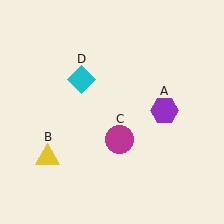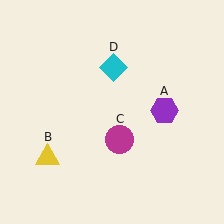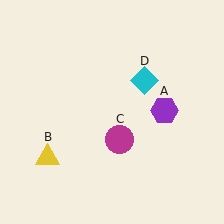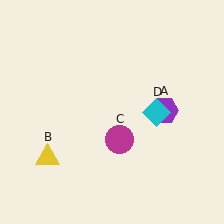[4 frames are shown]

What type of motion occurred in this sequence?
The cyan diamond (object D) rotated clockwise around the center of the scene.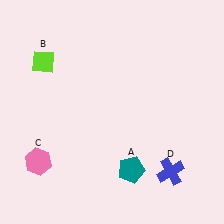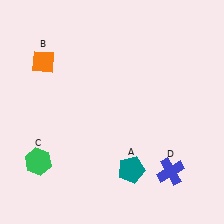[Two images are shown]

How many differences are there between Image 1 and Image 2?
There are 2 differences between the two images.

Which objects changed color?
B changed from lime to orange. C changed from pink to green.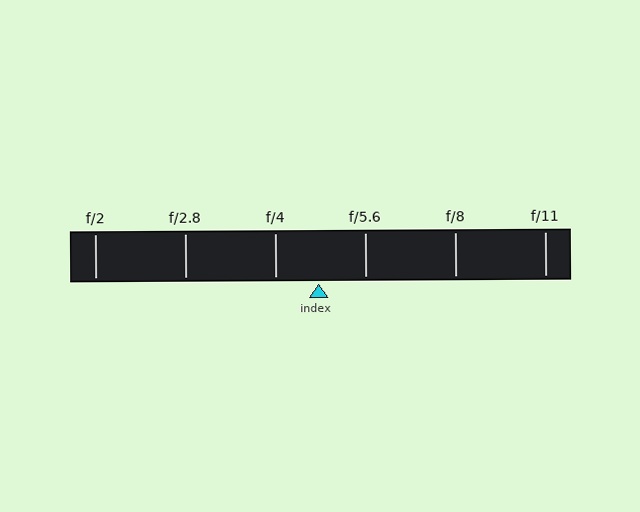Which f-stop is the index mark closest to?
The index mark is closest to f/4.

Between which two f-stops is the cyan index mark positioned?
The index mark is between f/4 and f/5.6.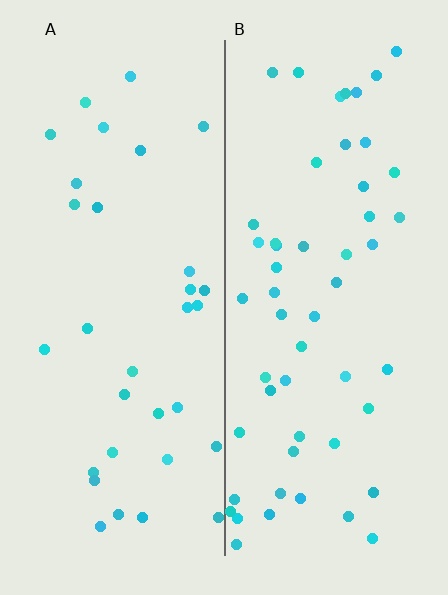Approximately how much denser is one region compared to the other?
Approximately 1.7× — region B over region A.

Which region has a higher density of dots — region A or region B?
B (the right).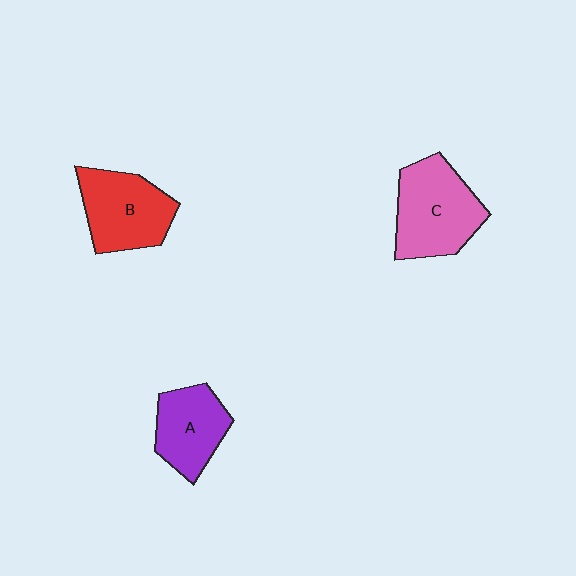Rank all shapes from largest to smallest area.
From largest to smallest: C (pink), B (red), A (purple).